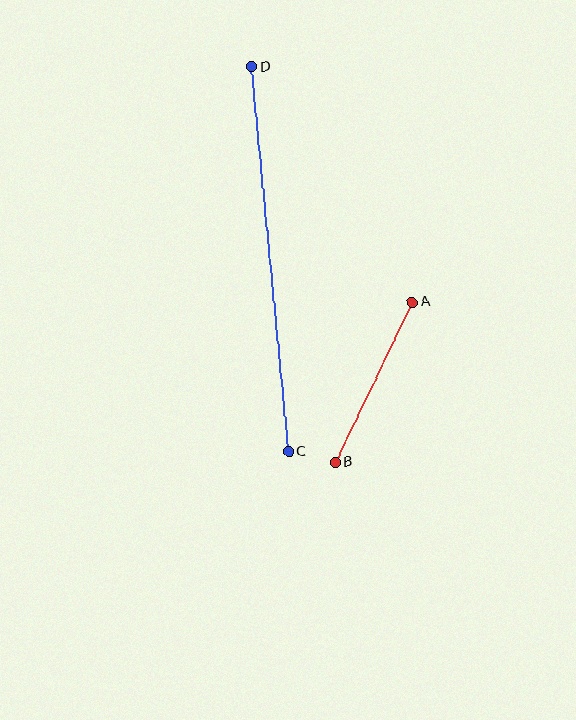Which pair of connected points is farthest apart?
Points C and D are farthest apart.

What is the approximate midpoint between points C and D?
The midpoint is at approximately (270, 259) pixels.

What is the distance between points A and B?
The distance is approximately 178 pixels.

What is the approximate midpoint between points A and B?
The midpoint is at approximately (374, 382) pixels.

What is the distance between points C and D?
The distance is approximately 386 pixels.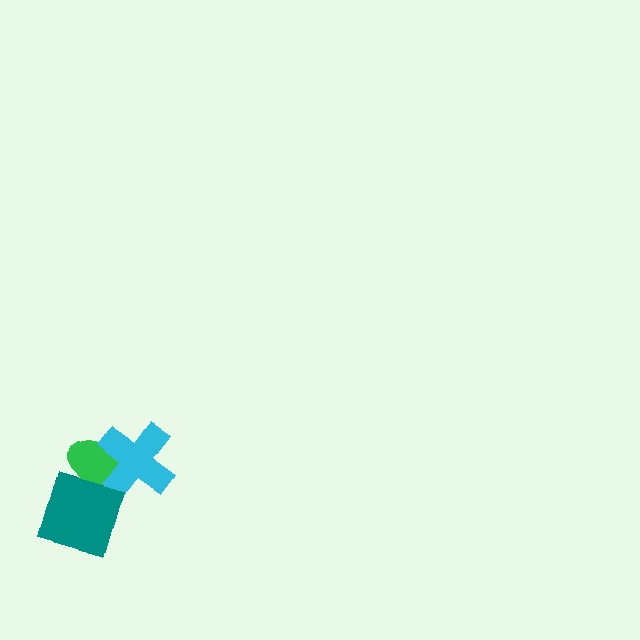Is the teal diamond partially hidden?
No, no other shape covers it.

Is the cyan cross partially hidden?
Yes, it is partially covered by another shape.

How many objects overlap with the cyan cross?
2 objects overlap with the cyan cross.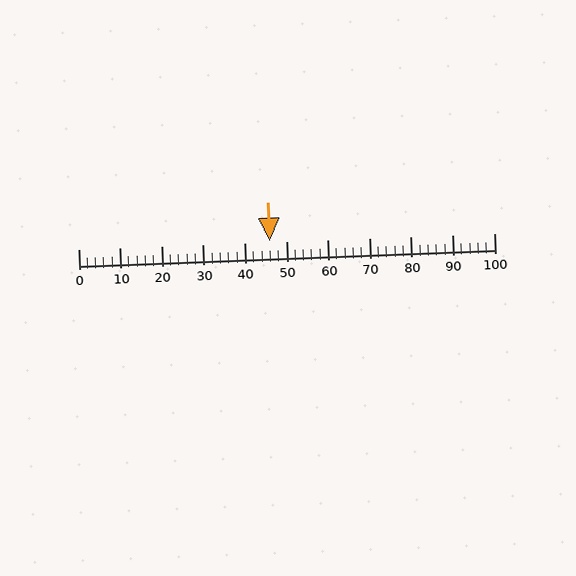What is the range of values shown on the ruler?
The ruler shows values from 0 to 100.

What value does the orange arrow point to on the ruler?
The orange arrow points to approximately 46.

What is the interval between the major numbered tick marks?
The major tick marks are spaced 10 units apart.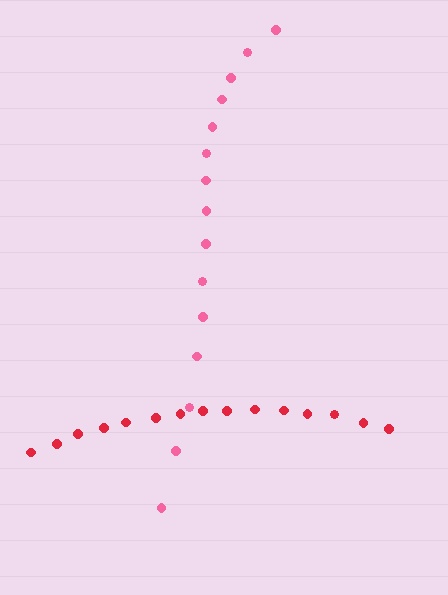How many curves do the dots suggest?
There are 2 distinct paths.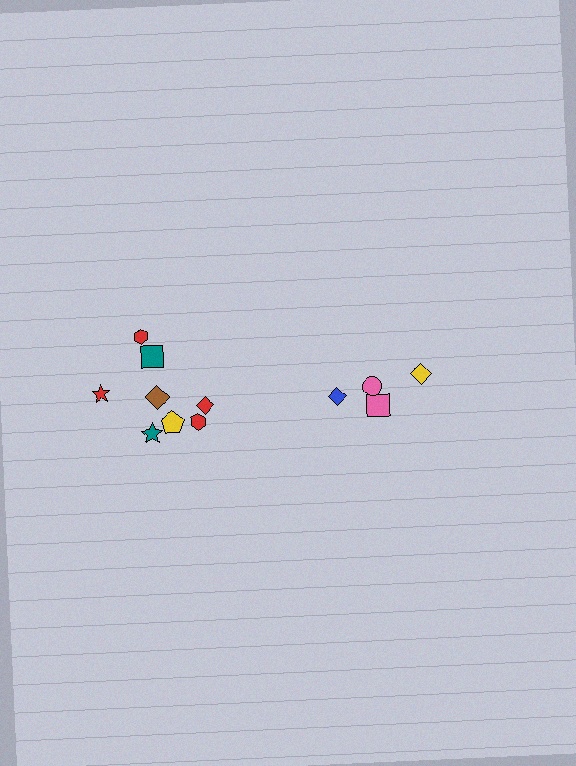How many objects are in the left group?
There are 8 objects.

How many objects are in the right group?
There are 4 objects.